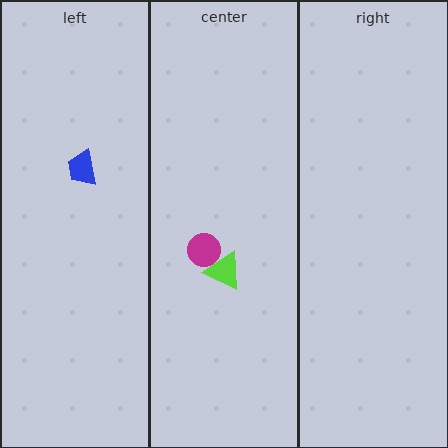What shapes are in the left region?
The blue trapezoid.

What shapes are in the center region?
The lime triangle, the magenta circle.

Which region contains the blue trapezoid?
The left region.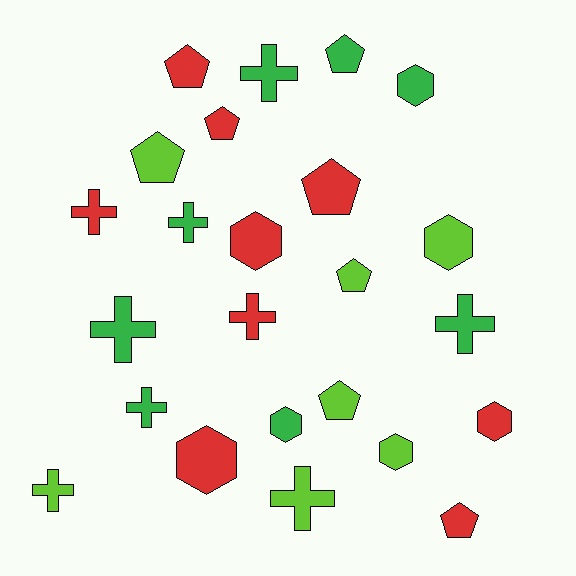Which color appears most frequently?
Red, with 9 objects.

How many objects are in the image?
There are 24 objects.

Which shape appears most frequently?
Cross, with 9 objects.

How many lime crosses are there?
There are 2 lime crosses.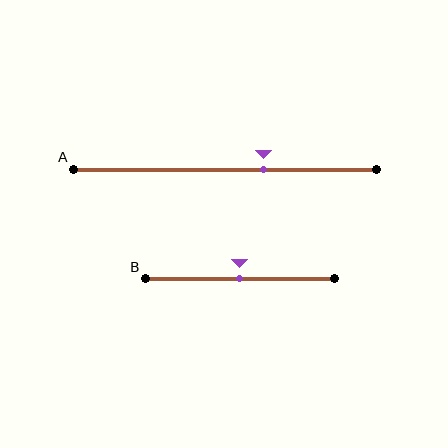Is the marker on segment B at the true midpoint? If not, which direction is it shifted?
Yes, the marker on segment B is at the true midpoint.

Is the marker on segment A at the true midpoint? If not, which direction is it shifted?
No, the marker on segment A is shifted to the right by about 13% of the segment length.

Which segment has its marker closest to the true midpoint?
Segment B has its marker closest to the true midpoint.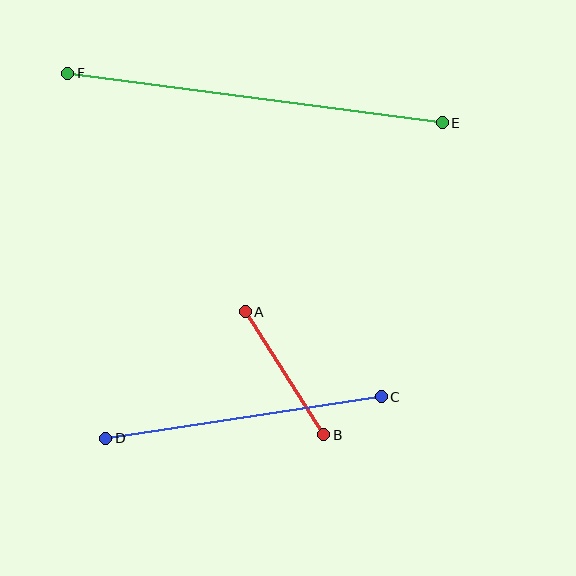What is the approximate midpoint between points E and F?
The midpoint is at approximately (255, 98) pixels.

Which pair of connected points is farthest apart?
Points E and F are farthest apart.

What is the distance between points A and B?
The distance is approximately 146 pixels.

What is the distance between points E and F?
The distance is approximately 378 pixels.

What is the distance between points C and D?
The distance is approximately 279 pixels.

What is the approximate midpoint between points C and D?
The midpoint is at approximately (244, 417) pixels.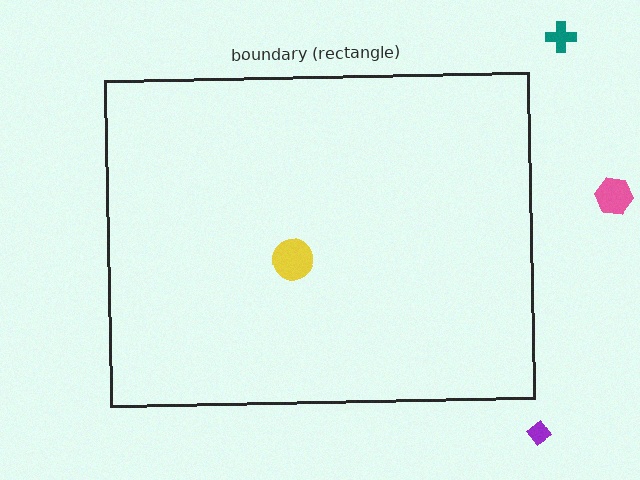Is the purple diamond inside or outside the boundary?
Outside.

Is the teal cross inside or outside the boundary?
Outside.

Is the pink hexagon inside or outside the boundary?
Outside.